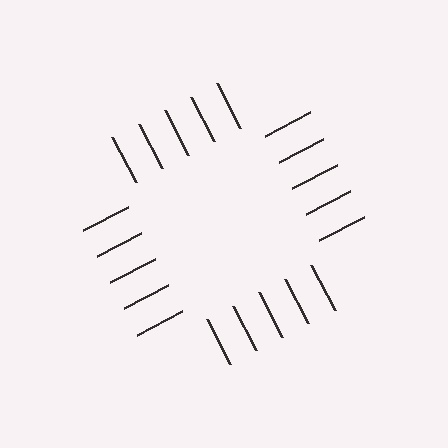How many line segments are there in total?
20 — 5 along each of the 4 edges.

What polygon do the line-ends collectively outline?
An illusory square — the line segments terminate on its edges but no continuous stroke is drawn.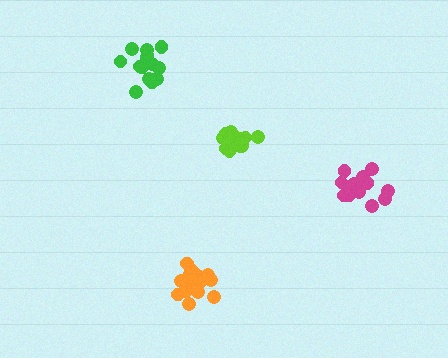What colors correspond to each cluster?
The clusters are colored: lime, orange, magenta, green.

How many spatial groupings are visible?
There are 4 spatial groupings.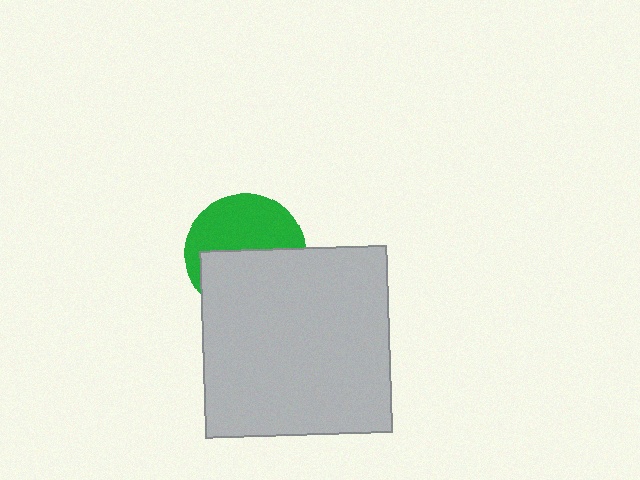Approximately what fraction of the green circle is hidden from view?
Roughly 50% of the green circle is hidden behind the light gray square.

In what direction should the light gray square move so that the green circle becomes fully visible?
The light gray square should move down. That is the shortest direction to clear the overlap and leave the green circle fully visible.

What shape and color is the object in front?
The object in front is a light gray square.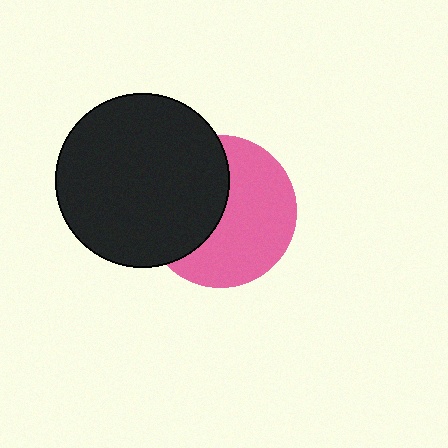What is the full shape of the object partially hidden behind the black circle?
The partially hidden object is a pink circle.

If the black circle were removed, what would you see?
You would see the complete pink circle.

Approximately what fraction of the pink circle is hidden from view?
Roughly 43% of the pink circle is hidden behind the black circle.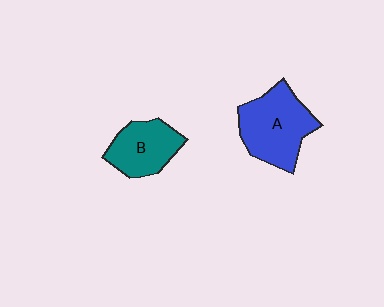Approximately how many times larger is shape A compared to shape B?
Approximately 1.4 times.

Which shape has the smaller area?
Shape B (teal).